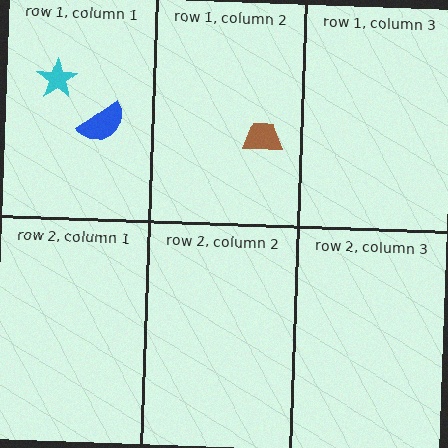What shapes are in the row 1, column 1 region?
The blue semicircle, the cyan star.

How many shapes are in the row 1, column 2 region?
1.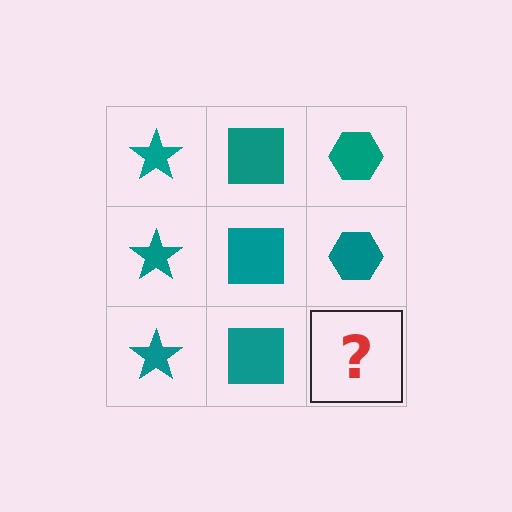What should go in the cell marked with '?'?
The missing cell should contain a teal hexagon.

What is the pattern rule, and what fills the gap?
The rule is that each column has a consistent shape. The gap should be filled with a teal hexagon.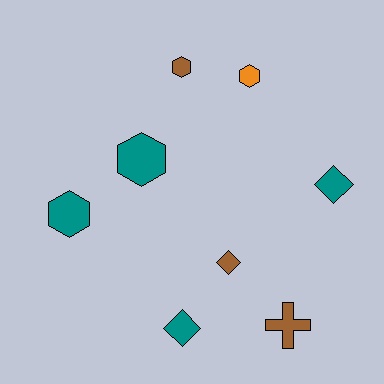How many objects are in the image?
There are 8 objects.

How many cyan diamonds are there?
There are no cyan diamonds.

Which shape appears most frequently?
Hexagon, with 4 objects.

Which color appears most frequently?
Teal, with 4 objects.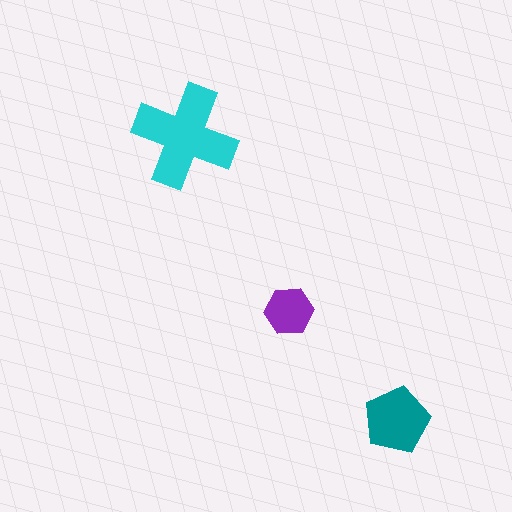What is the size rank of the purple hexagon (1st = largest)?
3rd.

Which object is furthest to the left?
The cyan cross is leftmost.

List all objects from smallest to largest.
The purple hexagon, the teal pentagon, the cyan cross.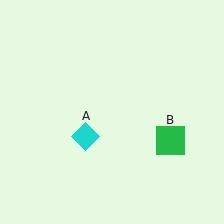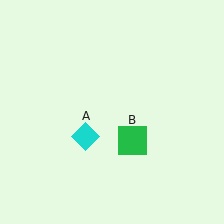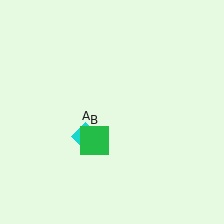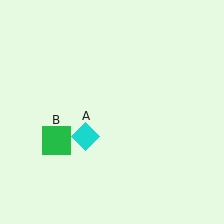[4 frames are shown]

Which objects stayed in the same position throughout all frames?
Cyan diamond (object A) remained stationary.